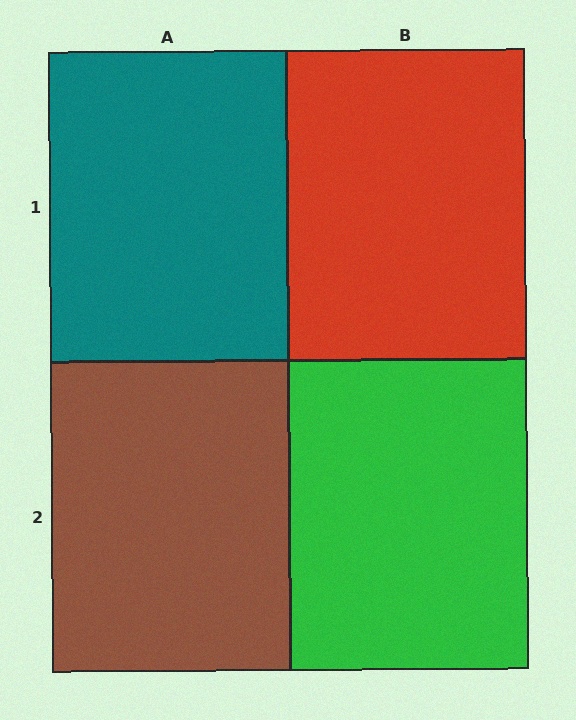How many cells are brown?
1 cell is brown.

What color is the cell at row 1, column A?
Teal.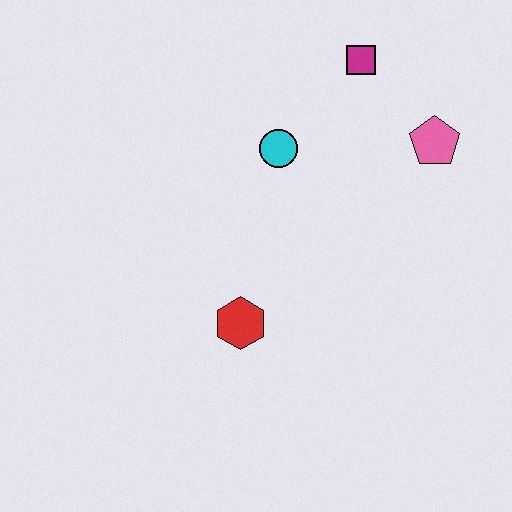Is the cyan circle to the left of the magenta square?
Yes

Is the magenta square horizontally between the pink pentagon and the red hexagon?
Yes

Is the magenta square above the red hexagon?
Yes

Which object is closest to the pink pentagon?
The magenta square is closest to the pink pentagon.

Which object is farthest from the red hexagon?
The magenta square is farthest from the red hexagon.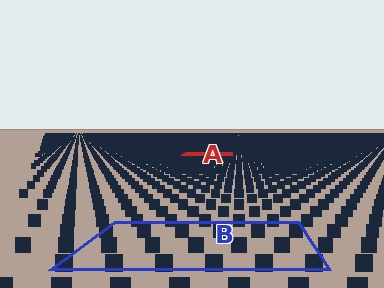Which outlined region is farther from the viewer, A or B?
Region A is farther from the viewer — the texture elements inside it appear smaller and more densely packed.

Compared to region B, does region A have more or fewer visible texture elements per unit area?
Region A has more texture elements per unit area — they are packed more densely because it is farther away.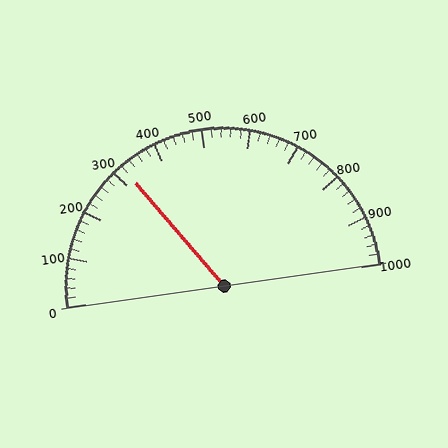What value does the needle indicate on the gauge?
The needle indicates approximately 320.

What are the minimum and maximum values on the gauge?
The gauge ranges from 0 to 1000.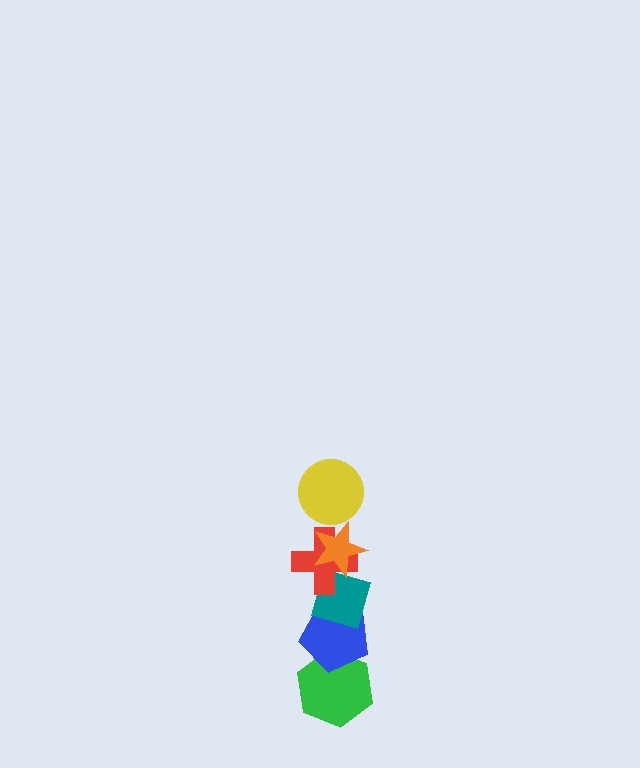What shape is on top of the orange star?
The yellow circle is on top of the orange star.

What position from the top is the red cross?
The red cross is 3rd from the top.